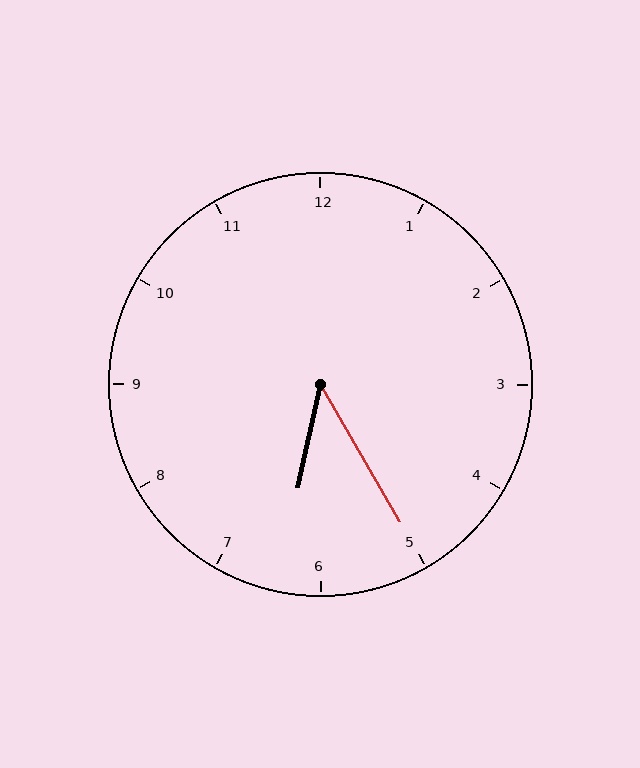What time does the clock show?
6:25.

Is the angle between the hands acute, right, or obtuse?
It is acute.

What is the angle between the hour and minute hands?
Approximately 42 degrees.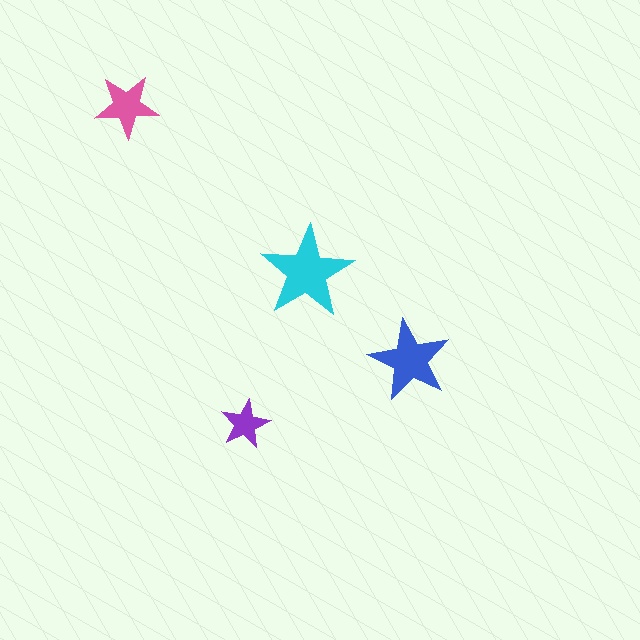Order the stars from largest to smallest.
the cyan one, the blue one, the pink one, the purple one.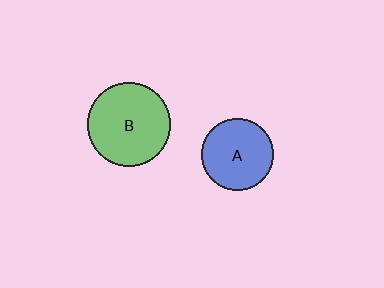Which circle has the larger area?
Circle B (green).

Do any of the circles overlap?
No, none of the circles overlap.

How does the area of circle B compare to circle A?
Approximately 1.3 times.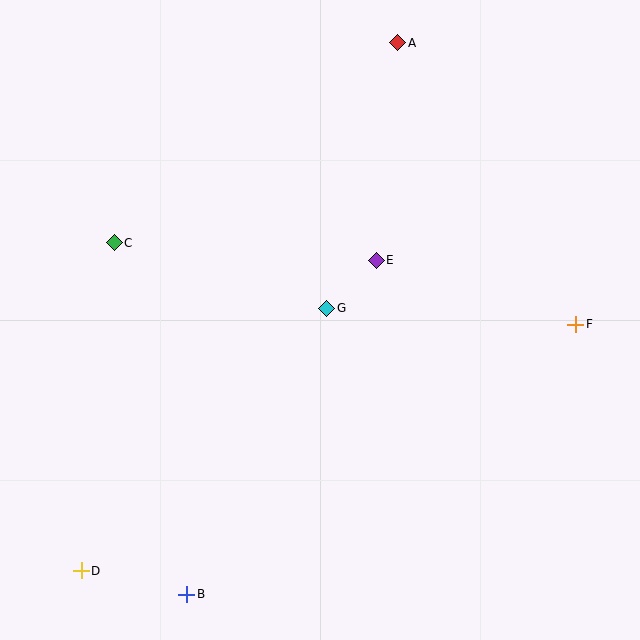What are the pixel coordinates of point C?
Point C is at (114, 243).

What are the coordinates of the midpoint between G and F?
The midpoint between G and F is at (451, 316).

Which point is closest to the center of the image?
Point G at (327, 308) is closest to the center.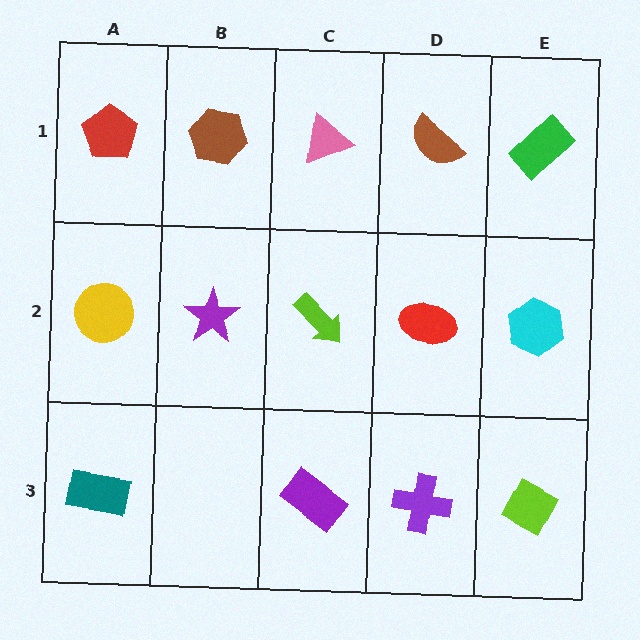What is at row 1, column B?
A brown hexagon.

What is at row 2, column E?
A cyan hexagon.